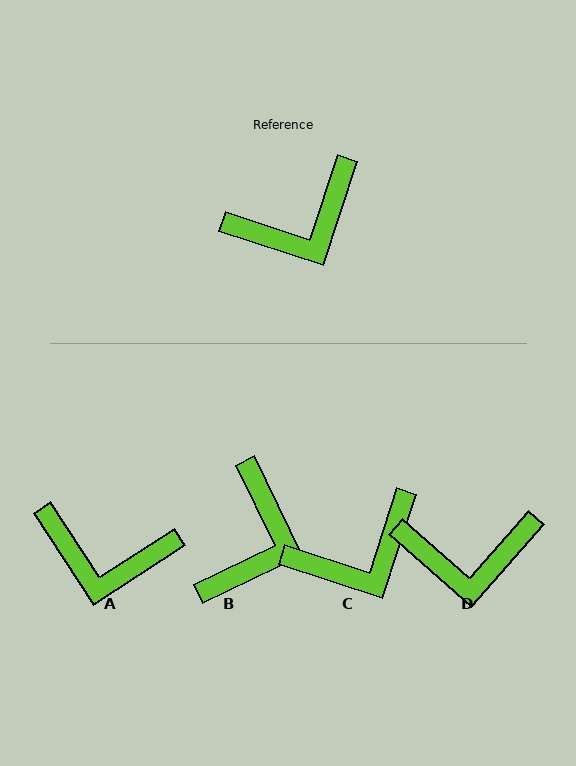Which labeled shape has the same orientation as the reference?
C.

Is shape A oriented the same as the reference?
No, it is off by about 39 degrees.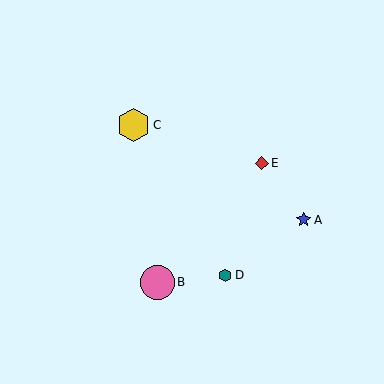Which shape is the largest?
The pink circle (labeled B) is the largest.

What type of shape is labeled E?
Shape E is a red diamond.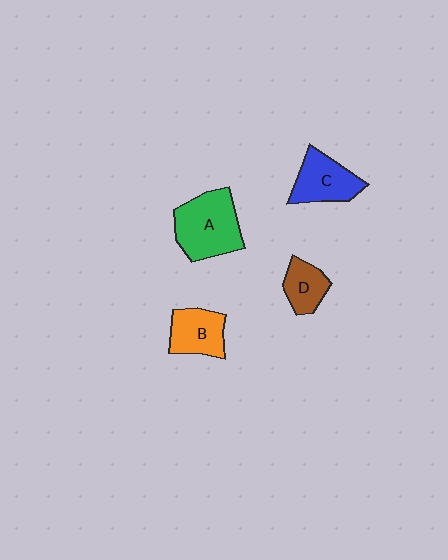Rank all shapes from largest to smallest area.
From largest to smallest: A (green), C (blue), B (orange), D (brown).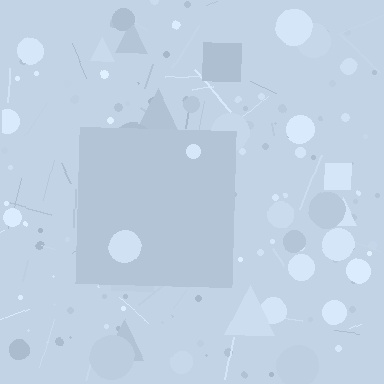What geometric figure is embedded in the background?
A square is embedded in the background.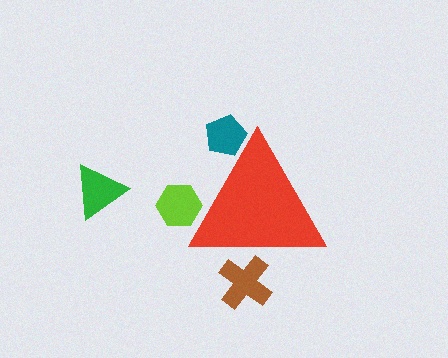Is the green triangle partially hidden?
No, the green triangle is fully visible.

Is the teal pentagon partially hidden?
Yes, the teal pentagon is partially hidden behind the red triangle.